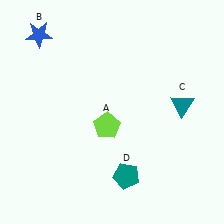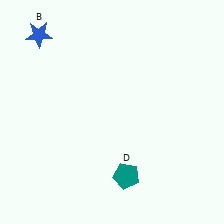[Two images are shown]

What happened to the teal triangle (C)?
The teal triangle (C) was removed in Image 2. It was in the top-right area of Image 1.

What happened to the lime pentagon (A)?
The lime pentagon (A) was removed in Image 2. It was in the bottom-left area of Image 1.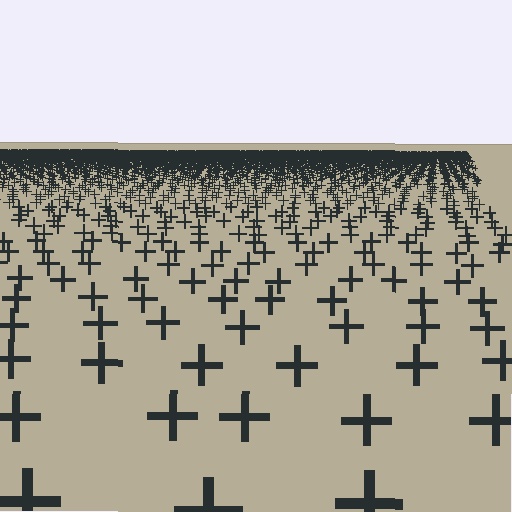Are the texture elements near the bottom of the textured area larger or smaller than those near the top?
Larger. Near the bottom, elements are closer to the viewer and appear at a bigger on-screen size.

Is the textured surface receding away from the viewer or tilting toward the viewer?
The surface is receding away from the viewer. Texture elements get smaller and denser toward the top.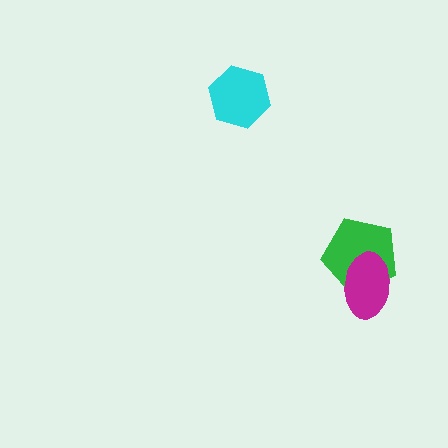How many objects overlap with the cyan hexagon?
0 objects overlap with the cyan hexagon.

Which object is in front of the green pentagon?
The magenta ellipse is in front of the green pentagon.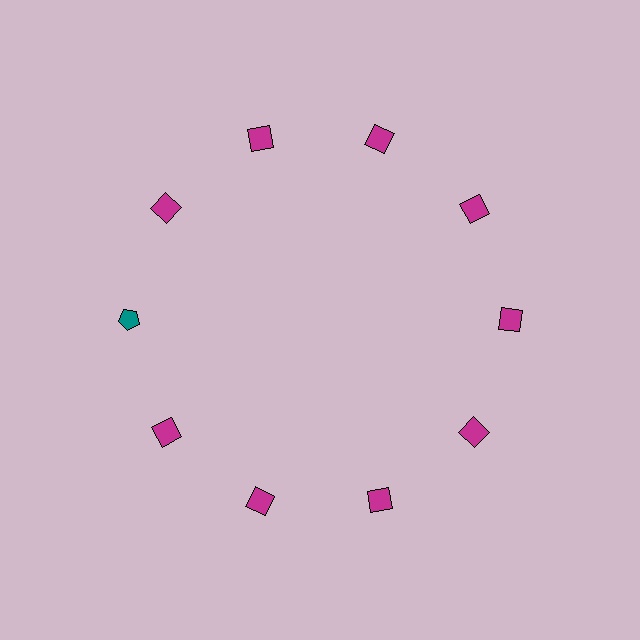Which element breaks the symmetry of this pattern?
The teal pentagon at roughly the 9 o'clock position breaks the symmetry. All other shapes are magenta squares.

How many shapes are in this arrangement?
There are 10 shapes arranged in a ring pattern.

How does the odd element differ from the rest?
It differs in both color (teal instead of magenta) and shape (pentagon instead of square).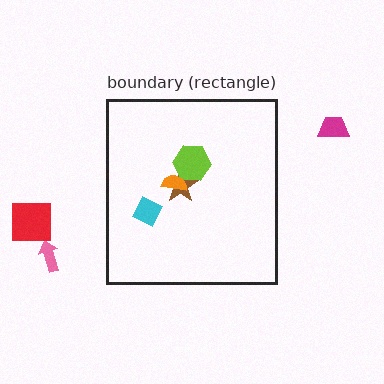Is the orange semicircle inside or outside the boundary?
Inside.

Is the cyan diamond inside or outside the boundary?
Inside.